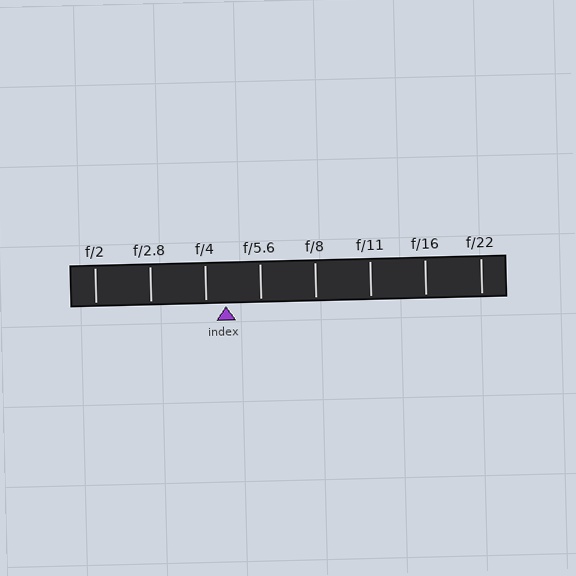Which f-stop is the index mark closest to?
The index mark is closest to f/4.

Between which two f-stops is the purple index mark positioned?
The index mark is between f/4 and f/5.6.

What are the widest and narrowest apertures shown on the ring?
The widest aperture shown is f/2 and the narrowest is f/22.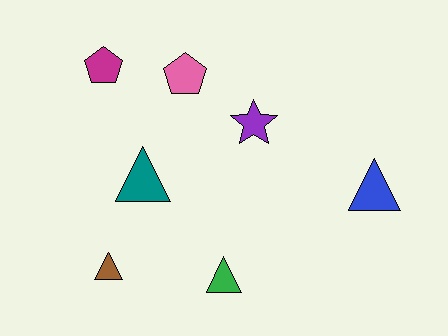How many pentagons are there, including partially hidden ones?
There are 2 pentagons.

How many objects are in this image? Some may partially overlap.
There are 7 objects.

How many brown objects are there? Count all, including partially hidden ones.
There is 1 brown object.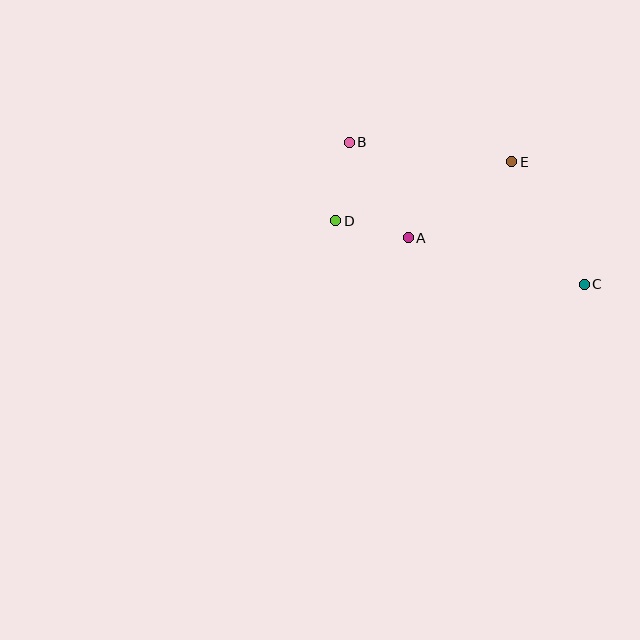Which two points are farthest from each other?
Points B and C are farthest from each other.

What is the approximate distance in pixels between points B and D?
The distance between B and D is approximately 79 pixels.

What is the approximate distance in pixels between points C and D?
The distance between C and D is approximately 257 pixels.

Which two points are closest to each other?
Points A and D are closest to each other.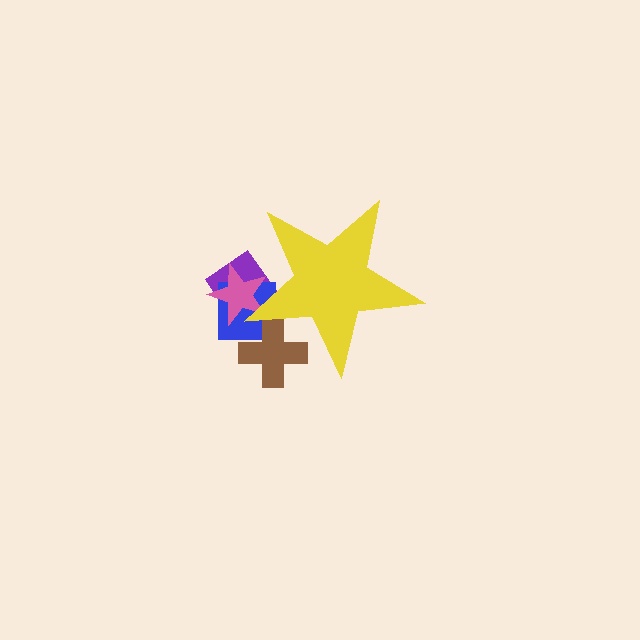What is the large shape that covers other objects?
A yellow star.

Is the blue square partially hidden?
Yes, the blue square is partially hidden behind the yellow star.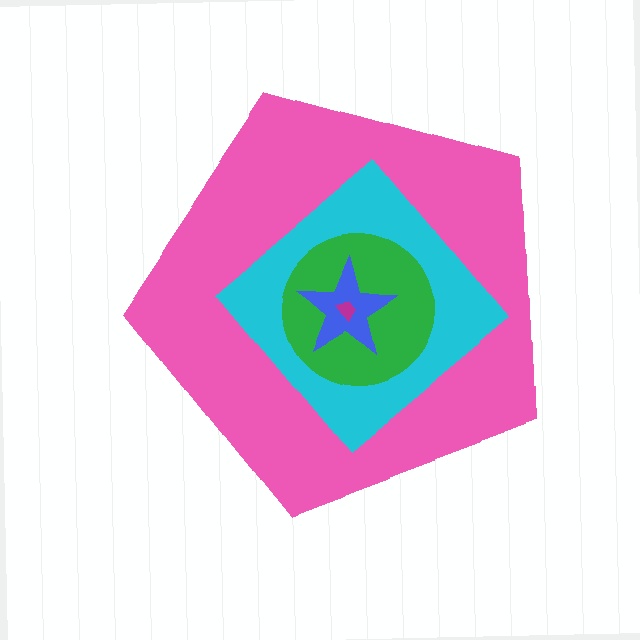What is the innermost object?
The magenta trapezoid.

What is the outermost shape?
The pink pentagon.